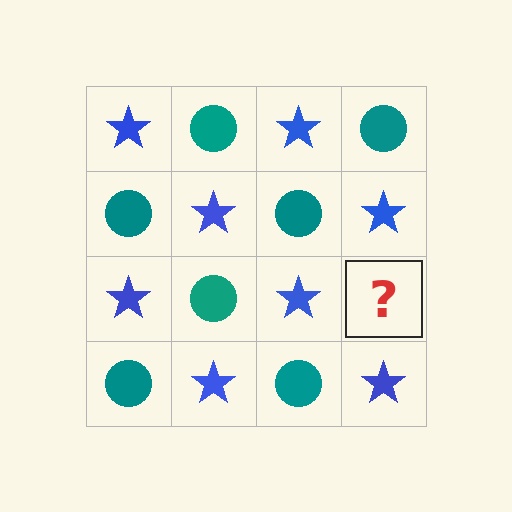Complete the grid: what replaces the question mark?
The question mark should be replaced with a teal circle.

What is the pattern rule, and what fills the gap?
The rule is that it alternates blue star and teal circle in a checkerboard pattern. The gap should be filled with a teal circle.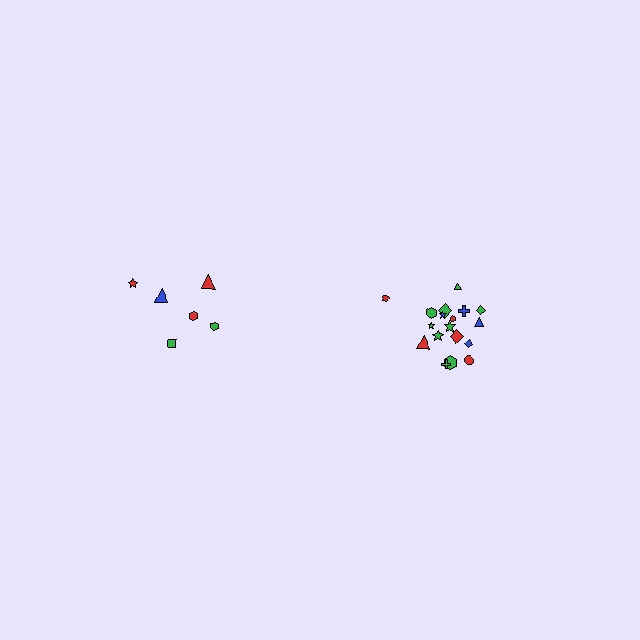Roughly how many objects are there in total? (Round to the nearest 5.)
Roughly 25 objects in total.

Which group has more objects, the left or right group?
The right group.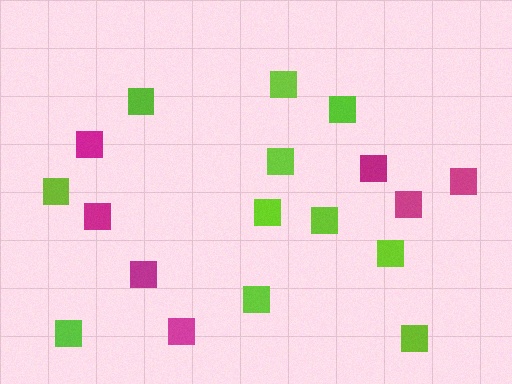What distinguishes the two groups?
There are 2 groups: one group of magenta squares (7) and one group of lime squares (11).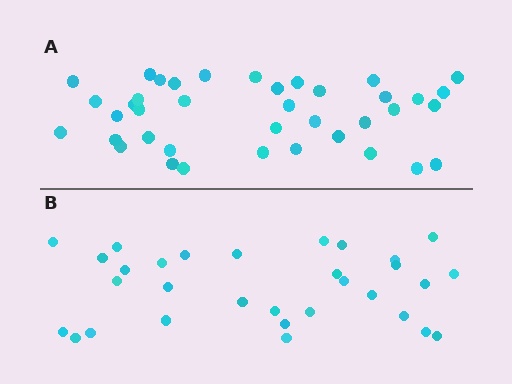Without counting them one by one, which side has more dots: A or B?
Region A (the top region) has more dots.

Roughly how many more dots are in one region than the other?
Region A has roughly 8 or so more dots than region B.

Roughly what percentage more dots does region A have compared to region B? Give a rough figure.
About 25% more.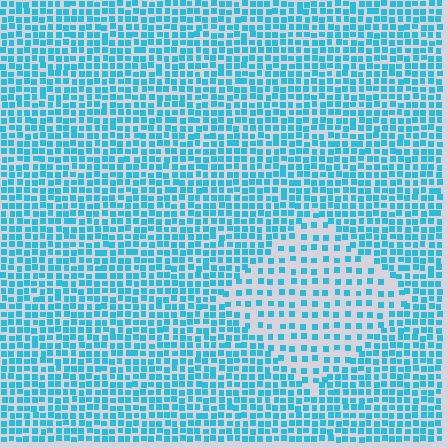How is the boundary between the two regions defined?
The boundary is defined by a change in element density (approximately 2.0x ratio). All elements are the same color, size, and shape.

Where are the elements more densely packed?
The elements are more densely packed outside the diamond boundary.